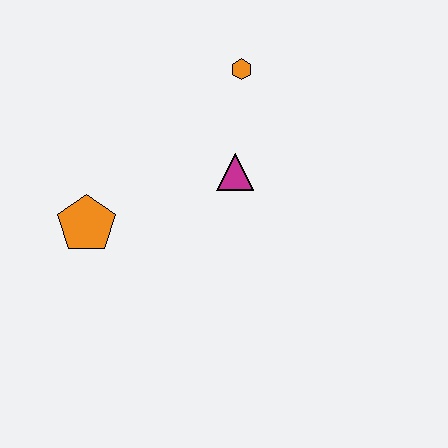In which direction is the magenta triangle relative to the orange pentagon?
The magenta triangle is to the right of the orange pentagon.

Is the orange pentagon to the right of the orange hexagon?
No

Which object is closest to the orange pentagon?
The magenta triangle is closest to the orange pentagon.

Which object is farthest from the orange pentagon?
The orange hexagon is farthest from the orange pentagon.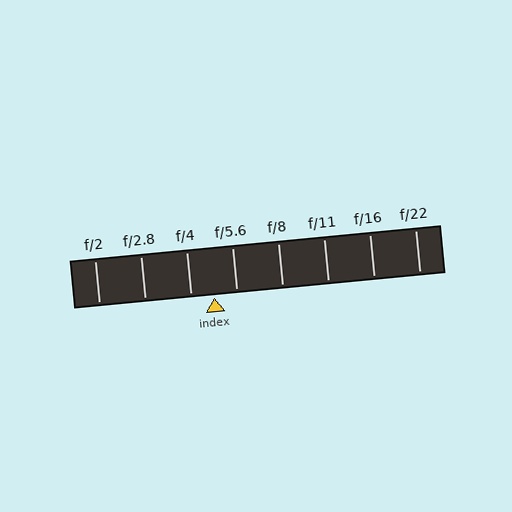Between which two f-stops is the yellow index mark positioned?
The index mark is between f/4 and f/5.6.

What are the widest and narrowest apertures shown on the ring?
The widest aperture shown is f/2 and the narrowest is f/22.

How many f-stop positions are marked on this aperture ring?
There are 8 f-stop positions marked.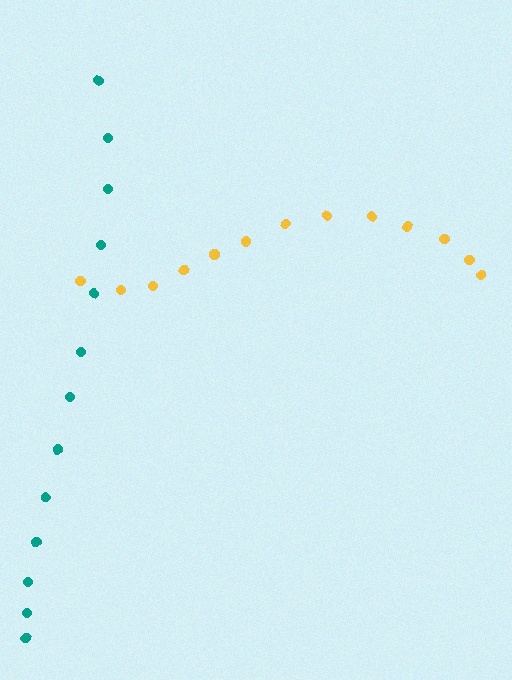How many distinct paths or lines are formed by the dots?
There are 2 distinct paths.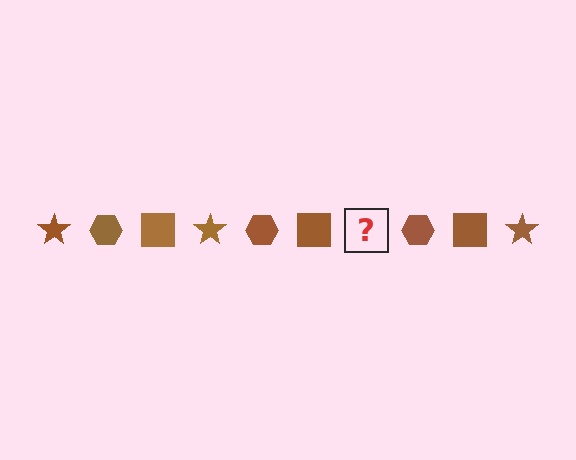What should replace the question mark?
The question mark should be replaced with a brown star.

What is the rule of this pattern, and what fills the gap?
The rule is that the pattern cycles through star, hexagon, square shapes in brown. The gap should be filled with a brown star.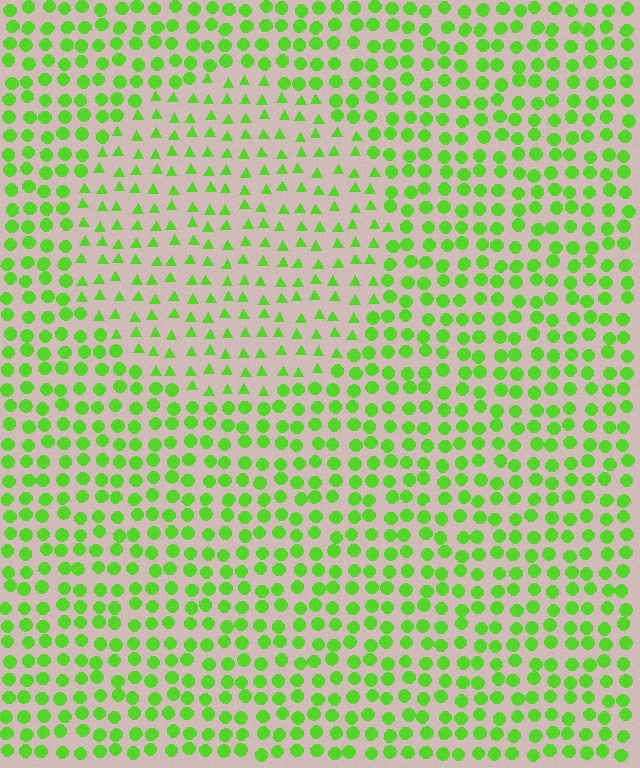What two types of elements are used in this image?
The image uses triangles inside the circle region and circles outside it.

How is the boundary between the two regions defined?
The boundary is defined by a change in element shape: triangles inside vs. circles outside. All elements share the same color and spacing.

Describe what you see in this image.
The image is filled with small lime elements arranged in a uniform grid. A circle-shaped region contains triangles, while the surrounding area contains circles. The boundary is defined purely by the change in element shape.